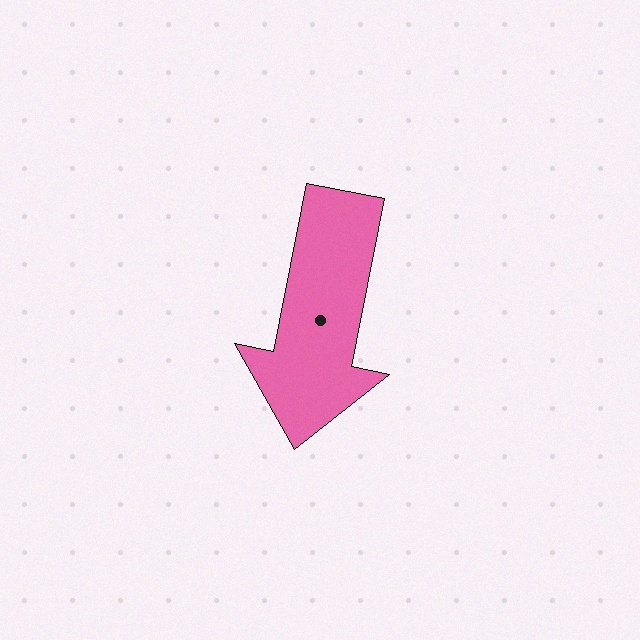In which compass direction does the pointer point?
South.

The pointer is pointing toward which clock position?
Roughly 6 o'clock.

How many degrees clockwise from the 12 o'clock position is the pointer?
Approximately 191 degrees.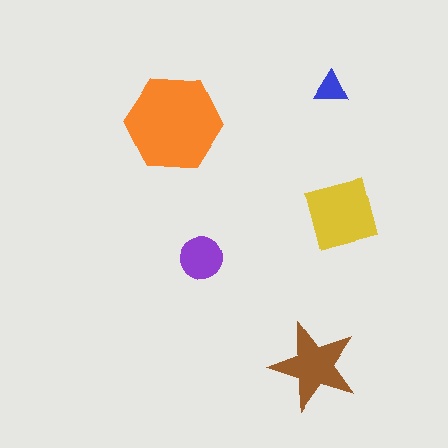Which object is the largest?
The orange hexagon.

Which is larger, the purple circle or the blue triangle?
The purple circle.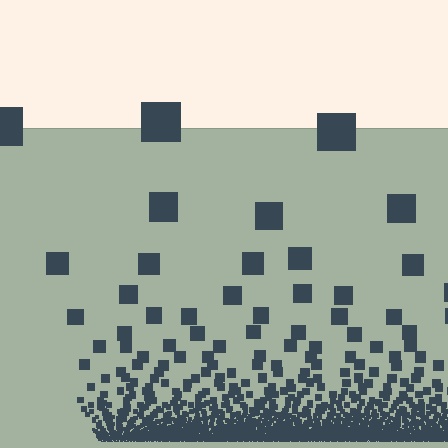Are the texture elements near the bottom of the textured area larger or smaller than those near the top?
Smaller. The gradient is inverted — elements near the bottom are smaller and denser.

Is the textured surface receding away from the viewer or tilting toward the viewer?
The surface appears to tilt toward the viewer. Texture elements get larger and sparser toward the top.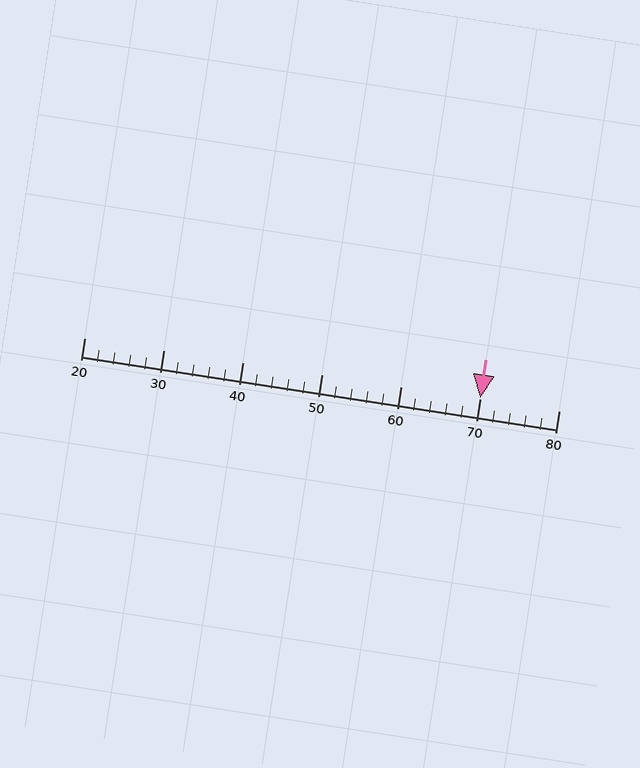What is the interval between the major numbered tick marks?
The major tick marks are spaced 10 units apart.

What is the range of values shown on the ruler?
The ruler shows values from 20 to 80.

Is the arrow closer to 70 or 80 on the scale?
The arrow is closer to 70.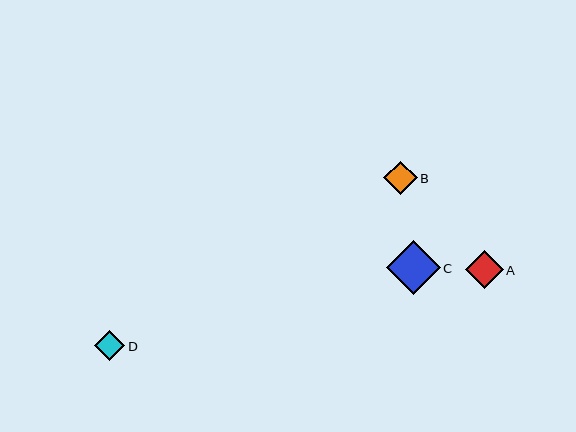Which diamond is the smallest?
Diamond D is the smallest with a size of approximately 30 pixels.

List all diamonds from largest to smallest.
From largest to smallest: C, A, B, D.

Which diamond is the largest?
Diamond C is the largest with a size of approximately 54 pixels.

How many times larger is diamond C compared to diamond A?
Diamond C is approximately 1.4 times the size of diamond A.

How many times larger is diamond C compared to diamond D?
Diamond C is approximately 1.8 times the size of diamond D.